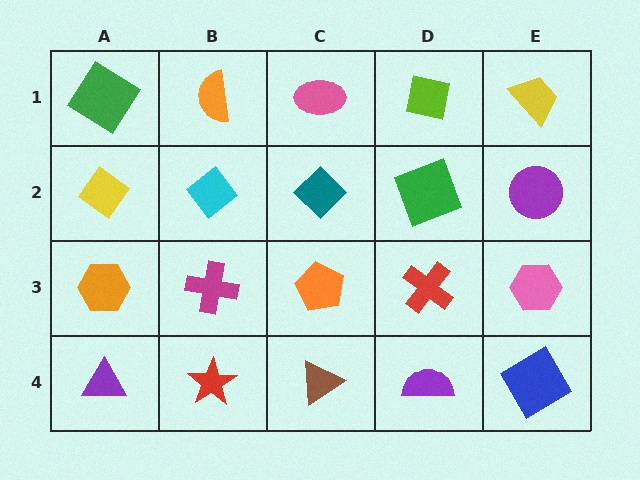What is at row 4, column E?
A blue diamond.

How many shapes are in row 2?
5 shapes.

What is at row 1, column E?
A yellow trapezoid.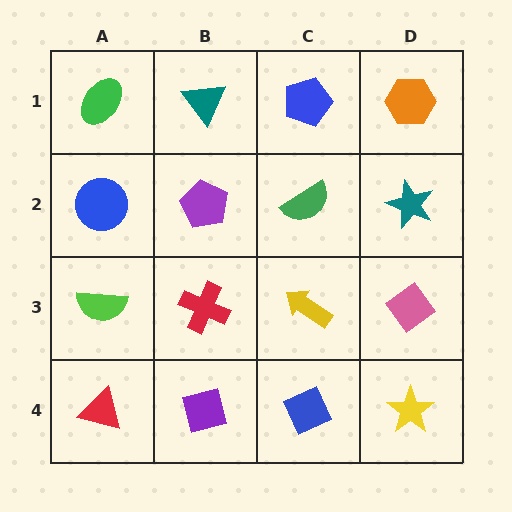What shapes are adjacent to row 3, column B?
A purple pentagon (row 2, column B), a purple square (row 4, column B), a lime semicircle (row 3, column A), a yellow arrow (row 3, column C).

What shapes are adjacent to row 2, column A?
A green ellipse (row 1, column A), a lime semicircle (row 3, column A), a purple pentagon (row 2, column B).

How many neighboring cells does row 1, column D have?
2.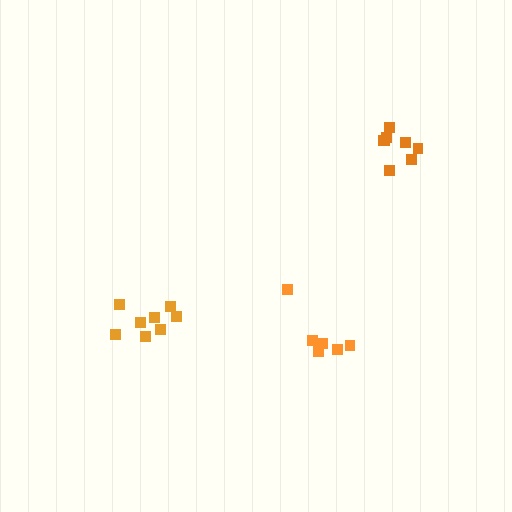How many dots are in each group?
Group 1: 8 dots, Group 2: 8 dots, Group 3: 6 dots (22 total).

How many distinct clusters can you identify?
There are 3 distinct clusters.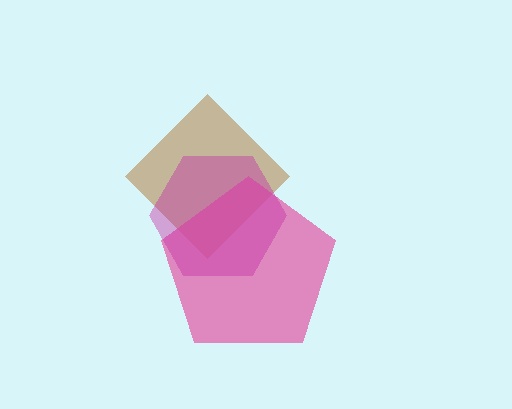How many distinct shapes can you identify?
There are 3 distinct shapes: a brown diamond, a pink pentagon, a magenta hexagon.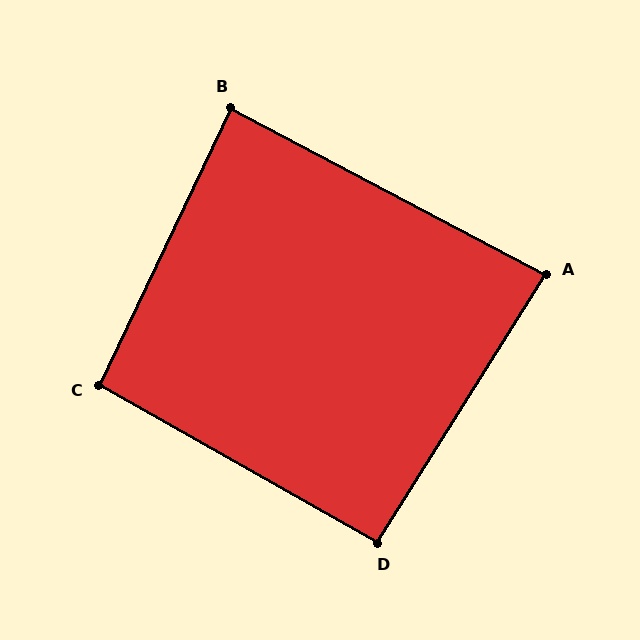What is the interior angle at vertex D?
Approximately 93 degrees (approximately right).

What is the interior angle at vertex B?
Approximately 87 degrees (approximately right).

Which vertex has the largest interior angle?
C, at approximately 94 degrees.